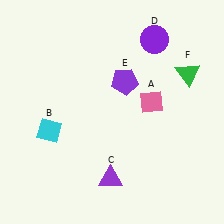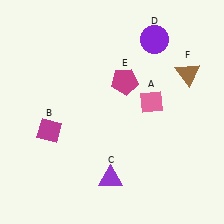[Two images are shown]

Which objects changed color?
B changed from cyan to magenta. E changed from purple to magenta. F changed from green to brown.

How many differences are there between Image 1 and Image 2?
There are 3 differences between the two images.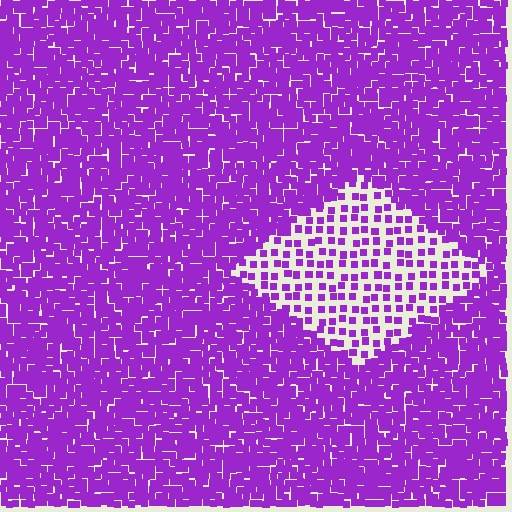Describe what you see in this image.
The image contains small purple elements arranged at two different densities. A diamond-shaped region is visible where the elements are less densely packed than the surrounding area.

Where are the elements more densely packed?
The elements are more densely packed outside the diamond boundary.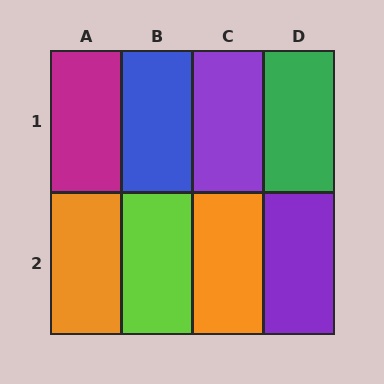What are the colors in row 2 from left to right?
Orange, lime, orange, purple.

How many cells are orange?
2 cells are orange.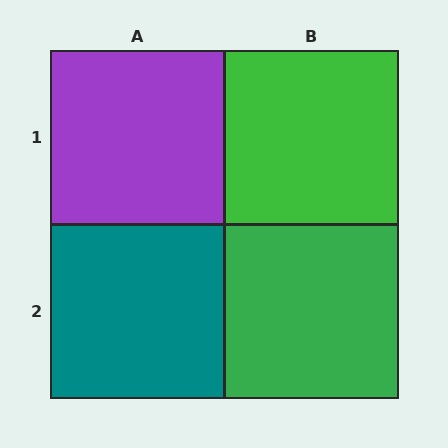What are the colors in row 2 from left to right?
Teal, green.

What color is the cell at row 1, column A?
Purple.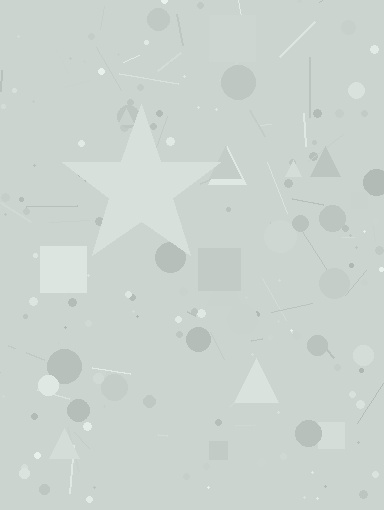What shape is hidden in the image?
A star is hidden in the image.